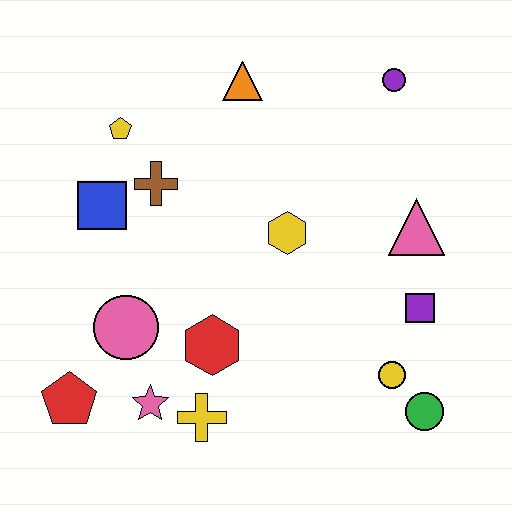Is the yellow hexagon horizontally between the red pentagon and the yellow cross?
No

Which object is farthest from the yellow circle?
The yellow pentagon is farthest from the yellow circle.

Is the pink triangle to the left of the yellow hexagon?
No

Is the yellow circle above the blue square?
No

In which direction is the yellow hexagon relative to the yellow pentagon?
The yellow hexagon is to the right of the yellow pentagon.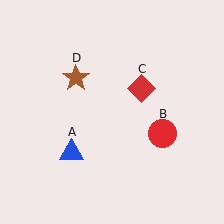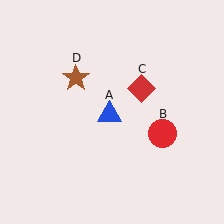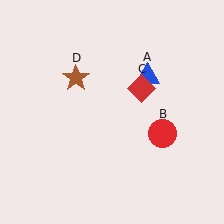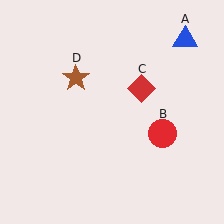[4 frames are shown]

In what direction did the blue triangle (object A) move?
The blue triangle (object A) moved up and to the right.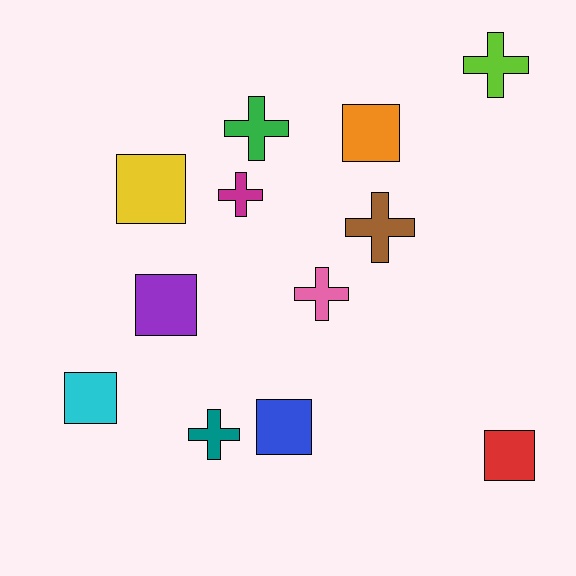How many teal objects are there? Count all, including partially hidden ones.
There is 1 teal object.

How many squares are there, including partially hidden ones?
There are 6 squares.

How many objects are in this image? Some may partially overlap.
There are 12 objects.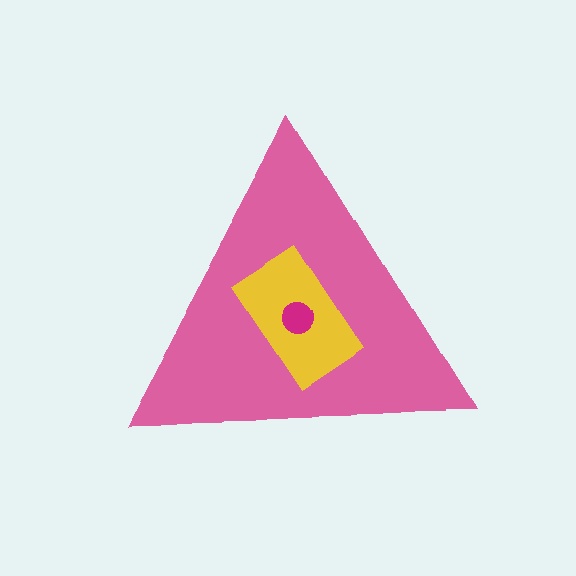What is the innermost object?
The magenta circle.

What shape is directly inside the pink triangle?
The yellow rectangle.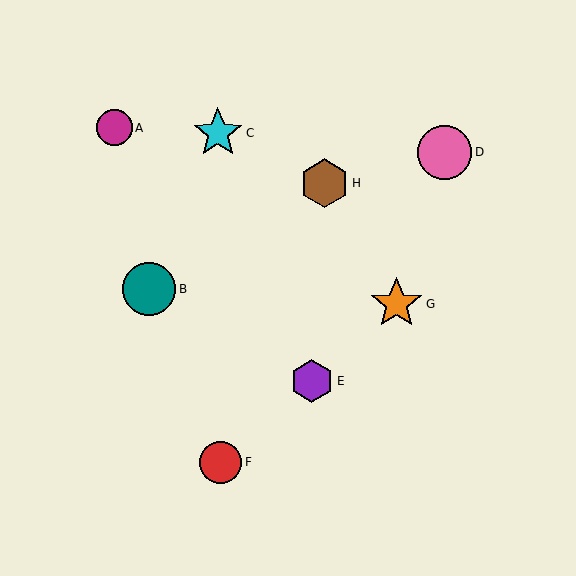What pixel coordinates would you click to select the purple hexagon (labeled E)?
Click at (312, 381) to select the purple hexagon E.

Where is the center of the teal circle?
The center of the teal circle is at (149, 289).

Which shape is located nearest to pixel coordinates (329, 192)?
The brown hexagon (labeled H) at (325, 183) is nearest to that location.